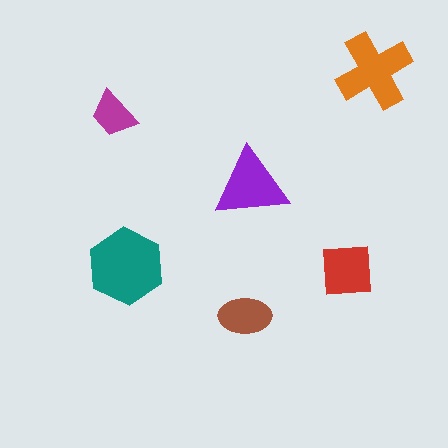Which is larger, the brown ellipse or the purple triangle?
The purple triangle.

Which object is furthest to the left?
The magenta trapezoid is leftmost.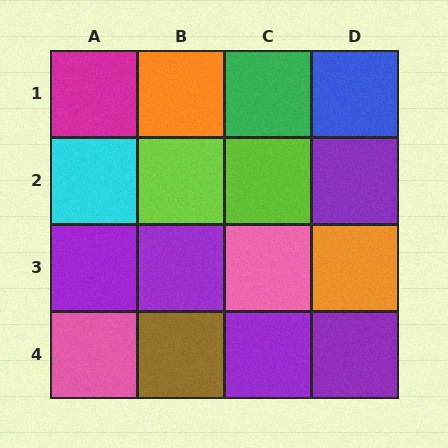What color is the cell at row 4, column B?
Brown.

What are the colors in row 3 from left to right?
Purple, purple, pink, orange.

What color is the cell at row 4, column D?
Purple.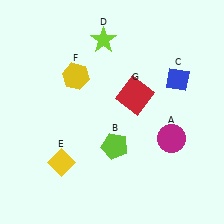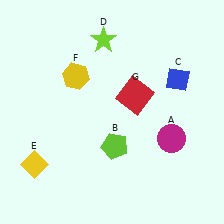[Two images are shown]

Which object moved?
The yellow diamond (E) moved left.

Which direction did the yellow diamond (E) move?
The yellow diamond (E) moved left.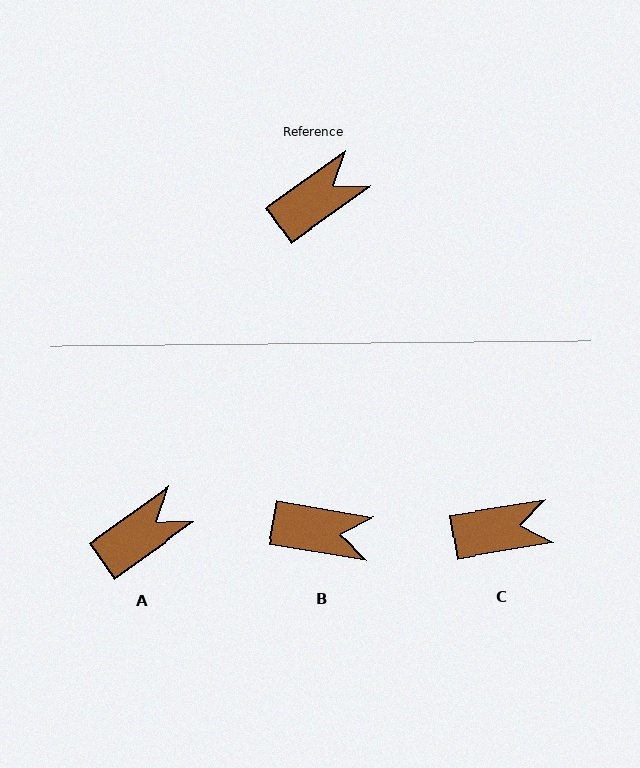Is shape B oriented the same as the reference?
No, it is off by about 45 degrees.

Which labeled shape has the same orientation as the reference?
A.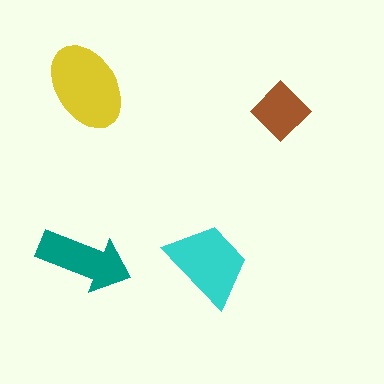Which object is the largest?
The yellow ellipse.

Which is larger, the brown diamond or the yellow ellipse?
The yellow ellipse.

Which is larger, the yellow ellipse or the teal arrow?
The yellow ellipse.